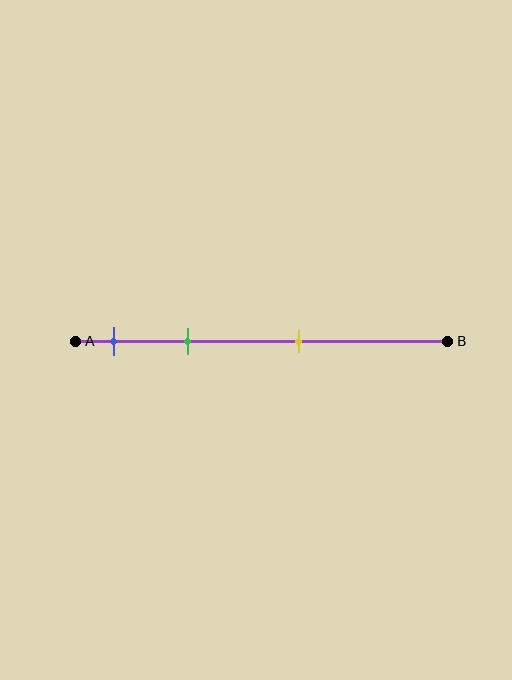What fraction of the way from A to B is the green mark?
The green mark is approximately 30% (0.3) of the way from A to B.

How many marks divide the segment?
There are 3 marks dividing the segment.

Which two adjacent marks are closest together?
The blue and green marks are the closest adjacent pair.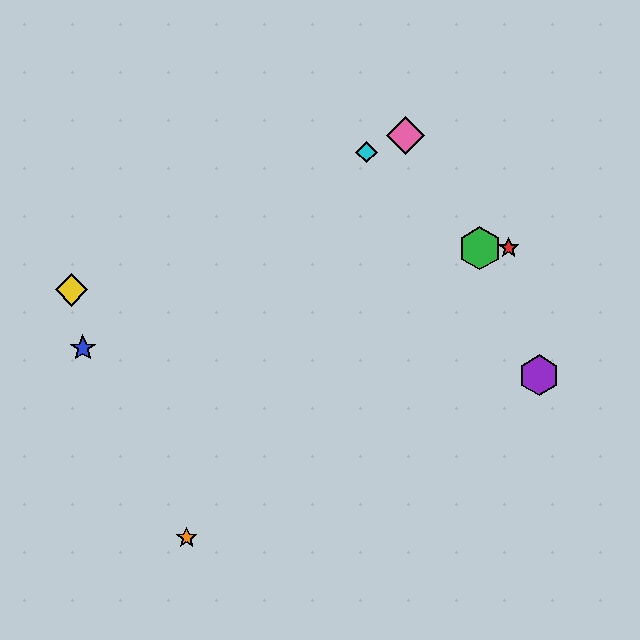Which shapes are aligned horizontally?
The red star, the green hexagon are aligned horizontally.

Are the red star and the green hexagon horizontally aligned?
Yes, both are at y≈248.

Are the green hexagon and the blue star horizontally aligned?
No, the green hexagon is at y≈248 and the blue star is at y≈348.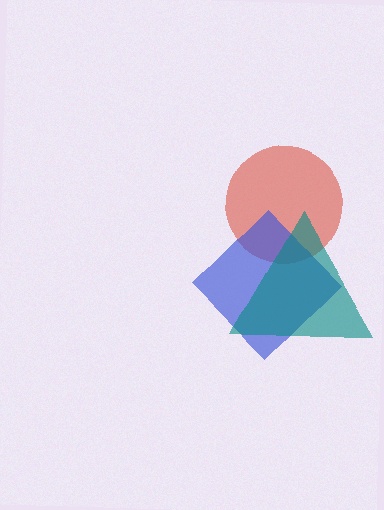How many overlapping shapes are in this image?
There are 3 overlapping shapes in the image.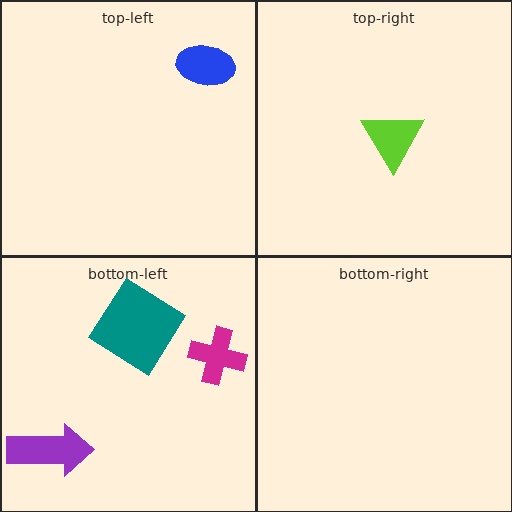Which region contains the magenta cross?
The bottom-left region.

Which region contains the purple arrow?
The bottom-left region.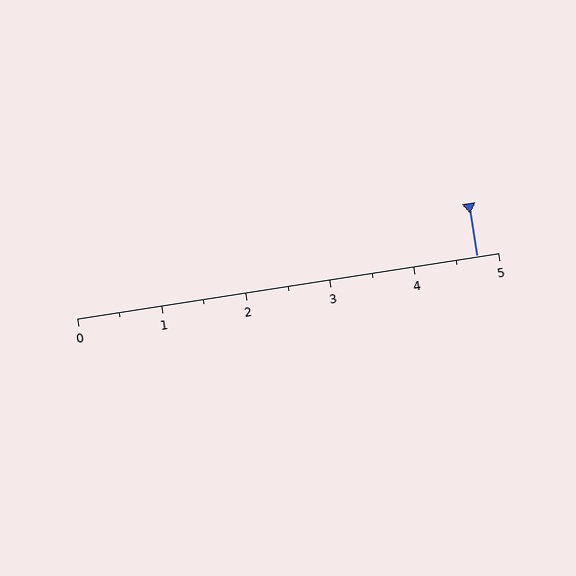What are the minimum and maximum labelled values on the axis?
The axis runs from 0 to 5.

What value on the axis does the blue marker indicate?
The marker indicates approximately 4.8.